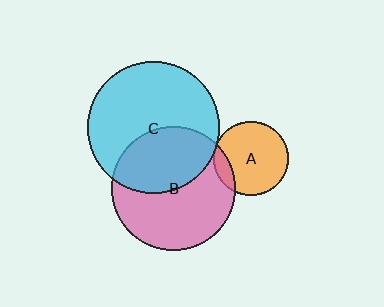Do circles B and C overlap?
Yes.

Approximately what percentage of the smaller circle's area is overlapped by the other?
Approximately 40%.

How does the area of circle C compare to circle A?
Approximately 3.1 times.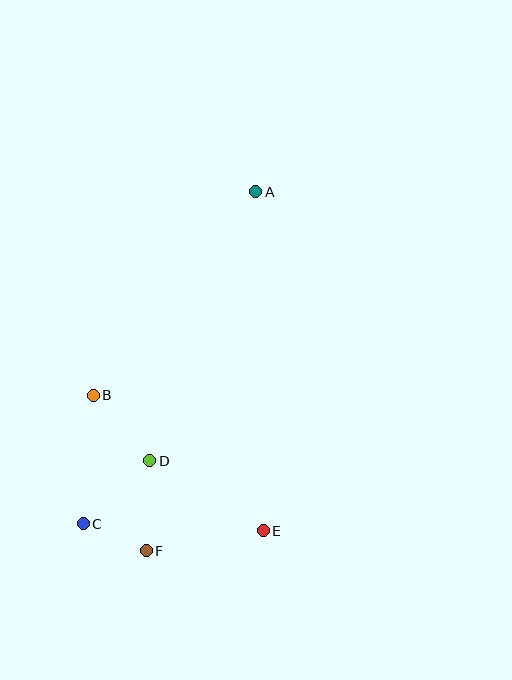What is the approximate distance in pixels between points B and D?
The distance between B and D is approximately 87 pixels.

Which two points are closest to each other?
Points C and F are closest to each other.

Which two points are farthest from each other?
Points A and F are farthest from each other.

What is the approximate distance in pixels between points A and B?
The distance between A and B is approximately 261 pixels.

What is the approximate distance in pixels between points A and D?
The distance between A and D is approximately 289 pixels.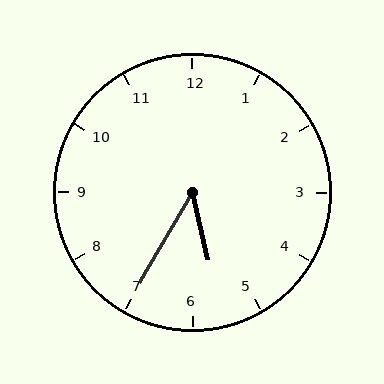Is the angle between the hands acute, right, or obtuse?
It is acute.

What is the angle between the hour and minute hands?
Approximately 42 degrees.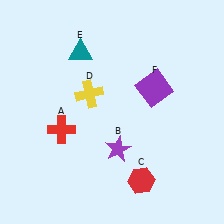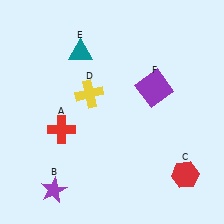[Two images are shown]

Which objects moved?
The objects that moved are: the purple star (B), the red hexagon (C).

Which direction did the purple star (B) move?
The purple star (B) moved left.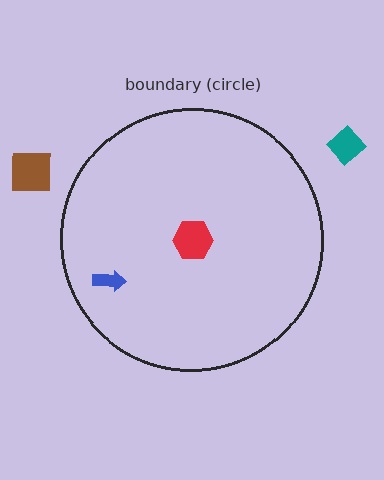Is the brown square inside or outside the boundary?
Outside.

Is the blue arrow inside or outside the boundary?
Inside.